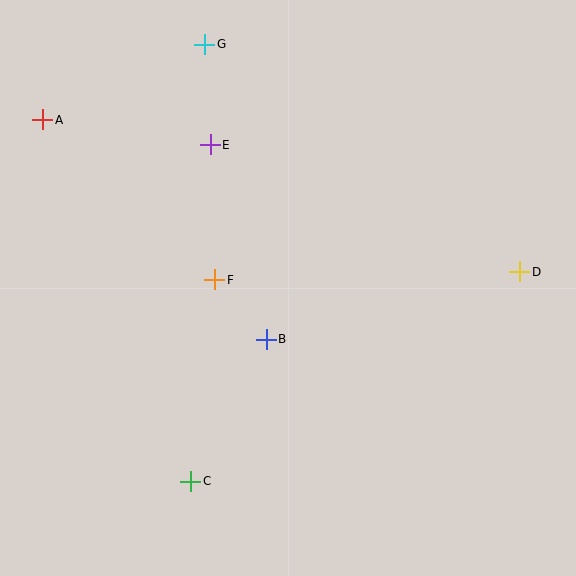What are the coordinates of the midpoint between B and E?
The midpoint between B and E is at (238, 242).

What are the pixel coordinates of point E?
Point E is at (210, 145).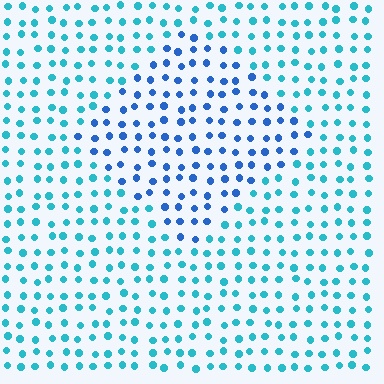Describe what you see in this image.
The image is filled with small cyan elements in a uniform arrangement. A diamond-shaped region is visible where the elements are tinted to a slightly different hue, forming a subtle color boundary.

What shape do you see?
I see a diamond.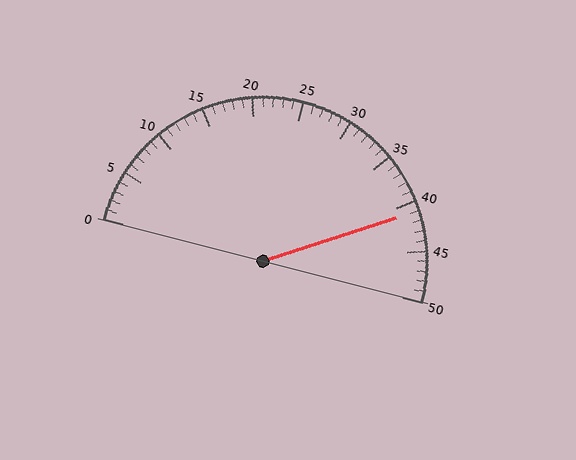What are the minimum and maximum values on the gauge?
The gauge ranges from 0 to 50.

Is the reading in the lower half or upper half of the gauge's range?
The reading is in the upper half of the range (0 to 50).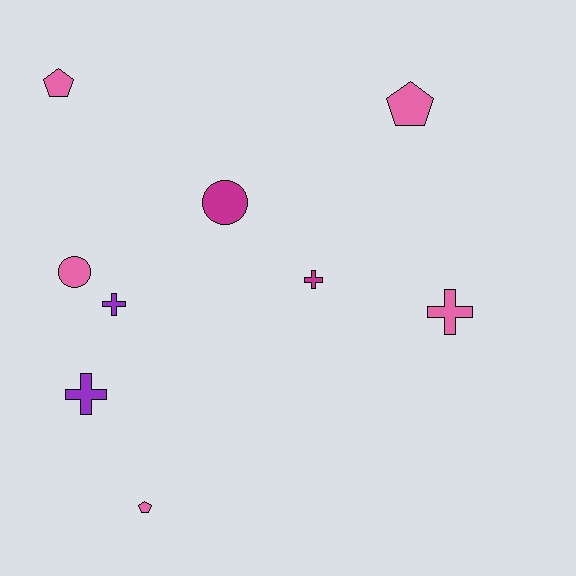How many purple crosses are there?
There are 2 purple crosses.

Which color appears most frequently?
Pink, with 5 objects.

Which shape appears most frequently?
Cross, with 4 objects.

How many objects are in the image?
There are 9 objects.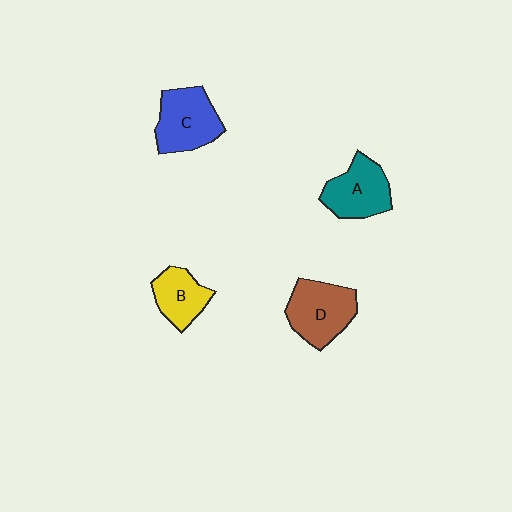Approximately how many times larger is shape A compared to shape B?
Approximately 1.3 times.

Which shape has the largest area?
Shape D (brown).